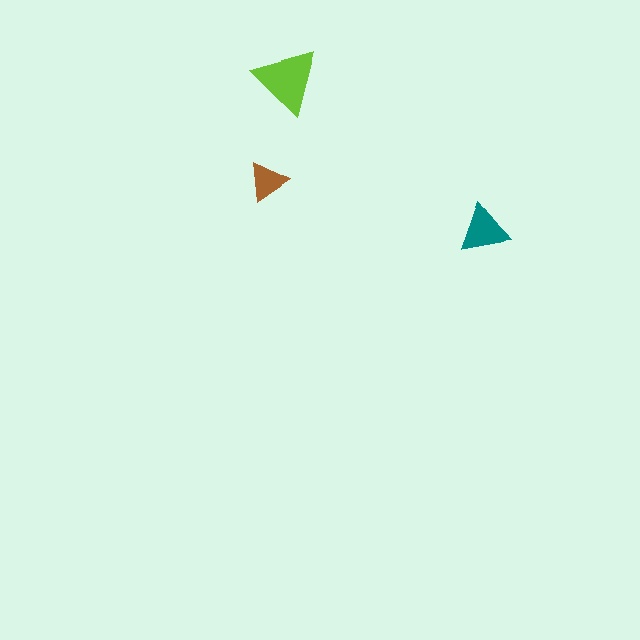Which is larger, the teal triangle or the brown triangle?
The teal one.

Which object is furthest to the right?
The teal triangle is rightmost.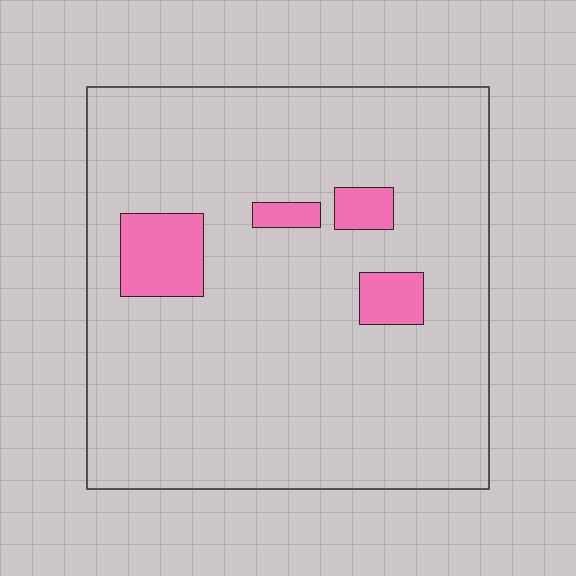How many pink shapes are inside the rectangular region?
4.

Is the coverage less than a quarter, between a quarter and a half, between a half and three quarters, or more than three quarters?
Less than a quarter.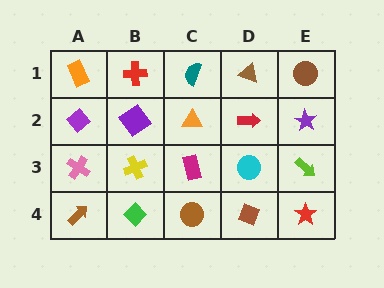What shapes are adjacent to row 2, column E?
A brown circle (row 1, column E), a lime arrow (row 3, column E), a red arrow (row 2, column D).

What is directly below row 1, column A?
A purple diamond.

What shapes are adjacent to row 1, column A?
A purple diamond (row 2, column A), a red cross (row 1, column B).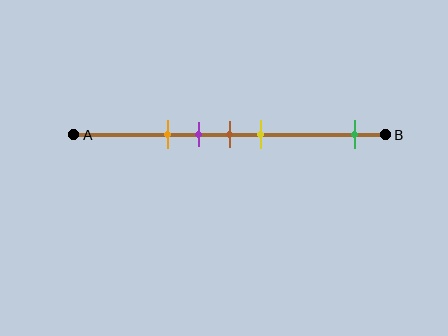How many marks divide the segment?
There are 5 marks dividing the segment.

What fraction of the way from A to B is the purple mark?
The purple mark is approximately 40% (0.4) of the way from A to B.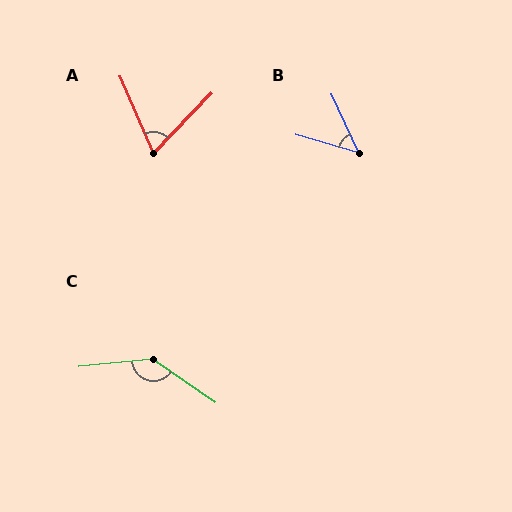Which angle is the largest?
C, at approximately 139 degrees.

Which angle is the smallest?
B, at approximately 49 degrees.